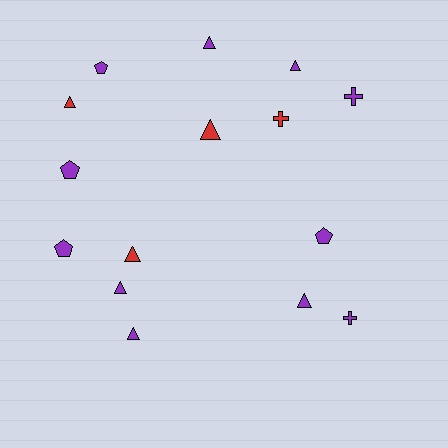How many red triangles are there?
There are 3 red triangles.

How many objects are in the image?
There are 15 objects.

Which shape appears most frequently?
Triangle, with 8 objects.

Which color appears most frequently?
Purple, with 11 objects.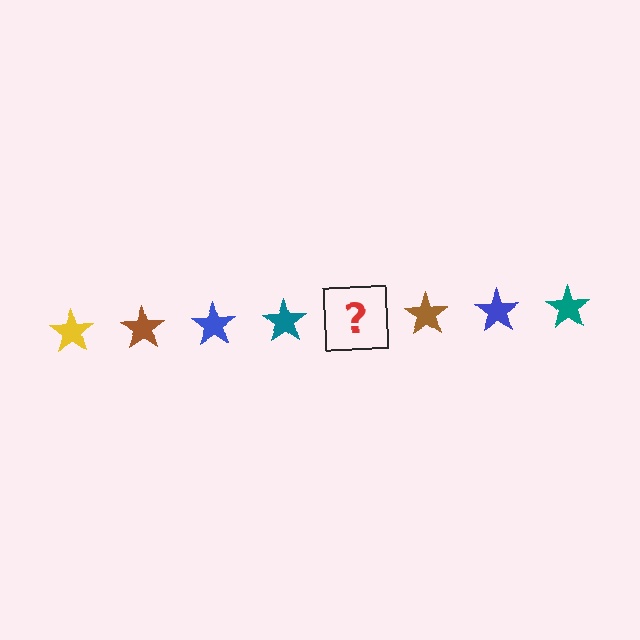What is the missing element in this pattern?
The missing element is a yellow star.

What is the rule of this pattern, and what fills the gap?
The rule is that the pattern cycles through yellow, brown, blue, teal stars. The gap should be filled with a yellow star.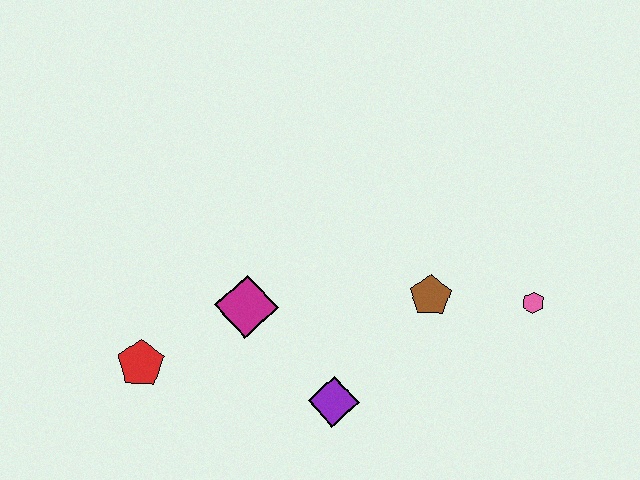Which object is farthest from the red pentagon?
The pink hexagon is farthest from the red pentagon.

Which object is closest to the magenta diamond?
The red pentagon is closest to the magenta diamond.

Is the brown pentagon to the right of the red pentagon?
Yes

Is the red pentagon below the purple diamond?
No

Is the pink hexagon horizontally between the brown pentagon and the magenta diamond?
No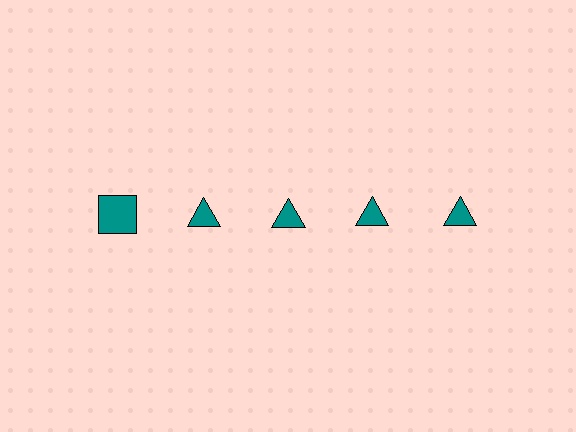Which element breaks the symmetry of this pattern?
The teal square in the top row, leftmost column breaks the symmetry. All other shapes are teal triangles.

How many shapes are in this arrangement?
There are 5 shapes arranged in a grid pattern.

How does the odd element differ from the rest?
It has a different shape: square instead of triangle.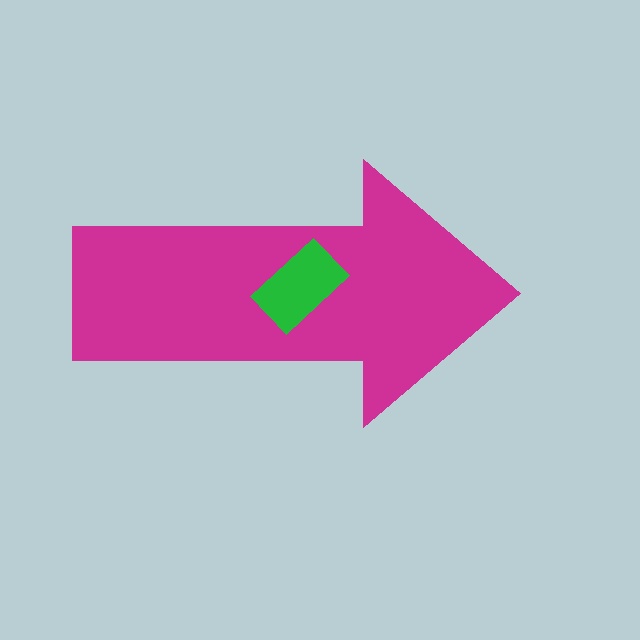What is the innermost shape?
The green rectangle.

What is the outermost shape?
The magenta arrow.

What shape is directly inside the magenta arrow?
The green rectangle.